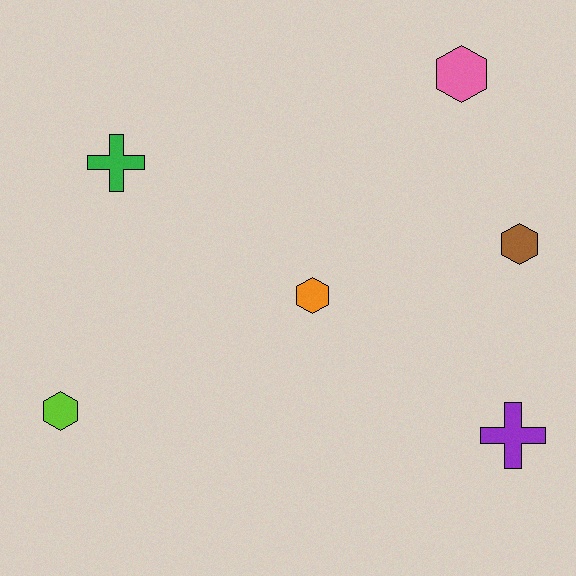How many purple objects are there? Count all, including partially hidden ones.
There is 1 purple object.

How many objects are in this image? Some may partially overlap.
There are 6 objects.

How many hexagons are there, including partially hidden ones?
There are 4 hexagons.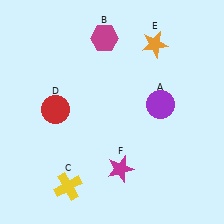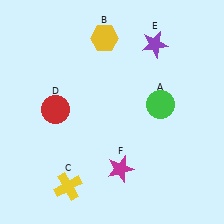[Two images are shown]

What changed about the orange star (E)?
In Image 1, E is orange. In Image 2, it changed to purple.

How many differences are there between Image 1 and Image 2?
There are 3 differences between the two images.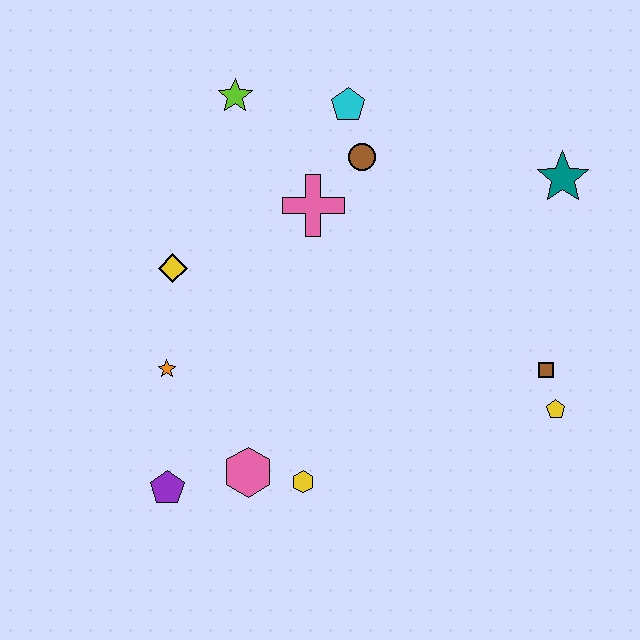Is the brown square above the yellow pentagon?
Yes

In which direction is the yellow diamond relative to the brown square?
The yellow diamond is to the left of the brown square.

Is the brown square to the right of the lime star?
Yes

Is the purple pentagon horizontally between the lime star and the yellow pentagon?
No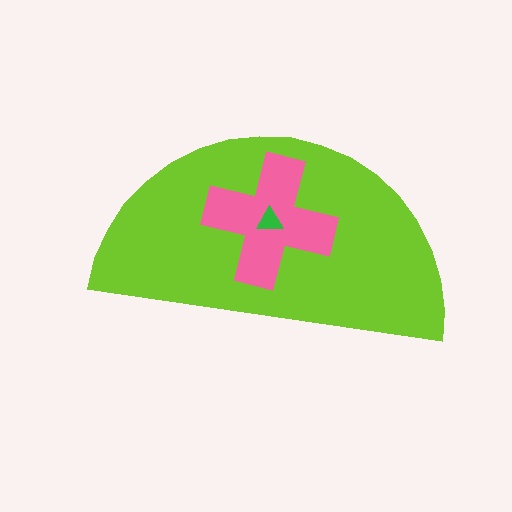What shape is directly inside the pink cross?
The green triangle.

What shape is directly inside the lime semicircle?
The pink cross.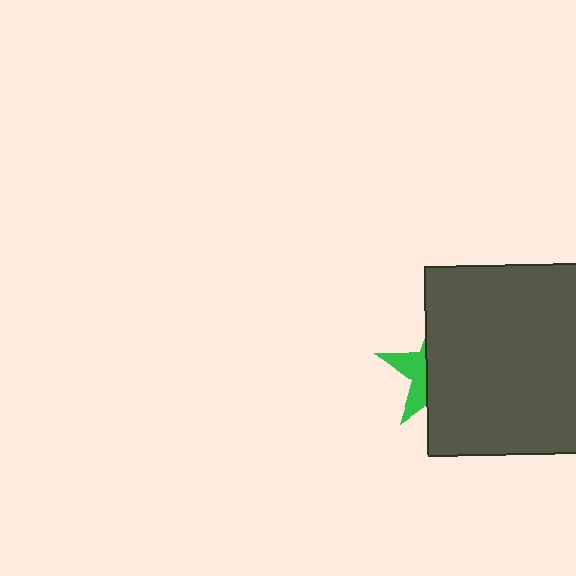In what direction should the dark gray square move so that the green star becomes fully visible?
The dark gray square should move right. That is the shortest direction to clear the overlap and leave the green star fully visible.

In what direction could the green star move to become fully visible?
The green star could move left. That would shift it out from behind the dark gray square entirely.